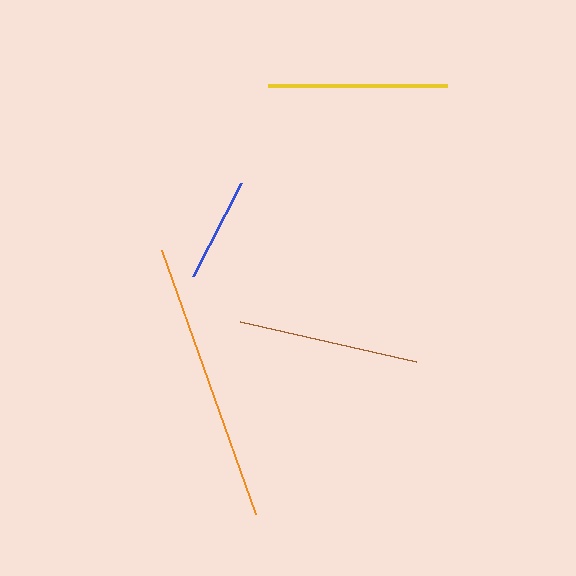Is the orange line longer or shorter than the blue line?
The orange line is longer than the blue line.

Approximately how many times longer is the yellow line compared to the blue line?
The yellow line is approximately 1.7 times the length of the blue line.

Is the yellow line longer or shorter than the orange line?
The orange line is longer than the yellow line.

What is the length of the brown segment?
The brown segment is approximately 180 pixels long.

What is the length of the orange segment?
The orange segment is approximately 280 pixels long.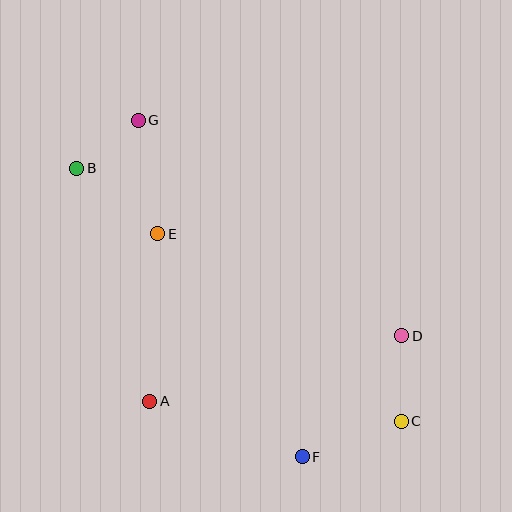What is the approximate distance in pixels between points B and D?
The distance between B and D is approximately 366 pixels.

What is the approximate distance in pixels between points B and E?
The distance between B and E is approximately 104 pixels.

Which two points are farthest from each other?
Points B and C are farthest from each other.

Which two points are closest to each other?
Points B and G are closest to each other.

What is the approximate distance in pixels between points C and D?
The distance between C and D is approximately 86 pixels.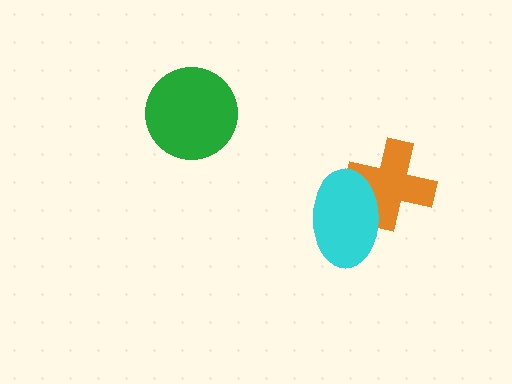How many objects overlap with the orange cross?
1 object overlaps with the orange cross.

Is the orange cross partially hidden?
Yes, it is partially covered by another shape.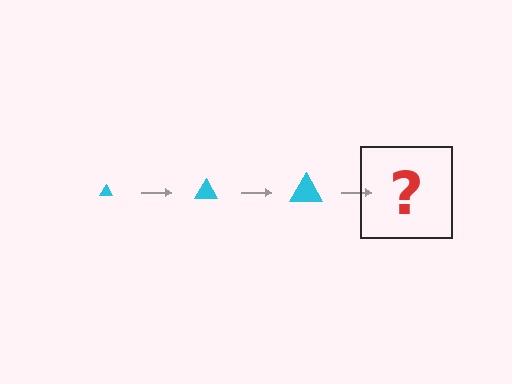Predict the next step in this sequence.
The next step is a cyan triangle, larger than the previous one.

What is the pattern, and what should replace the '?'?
The pattern is that the triangle gets progressively larger each step. The '?' should be a cyan triangle, larger than the previous one.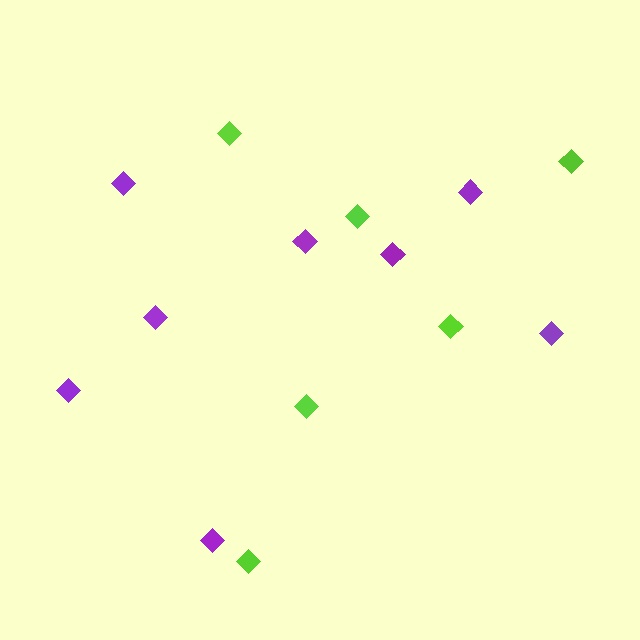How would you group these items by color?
There are 2 groups: one group of lime diamonds (6) and one group of purple diamonds (8).